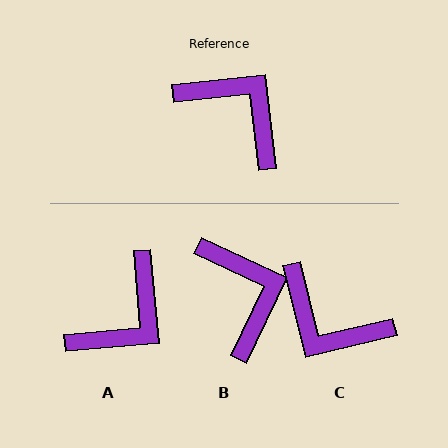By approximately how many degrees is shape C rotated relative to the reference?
Approximately 173 degrees clockwise.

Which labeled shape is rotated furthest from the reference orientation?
C, about 173 degrees away.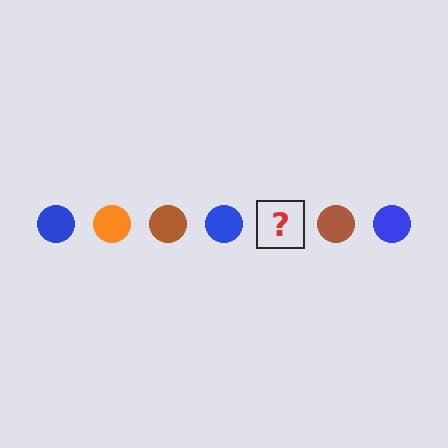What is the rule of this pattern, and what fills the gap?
The rule is that the pattern cycles through blue, orange, brown circles. The gap should be filled with an orange circle.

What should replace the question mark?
The question mark should be replaced with an orange circle.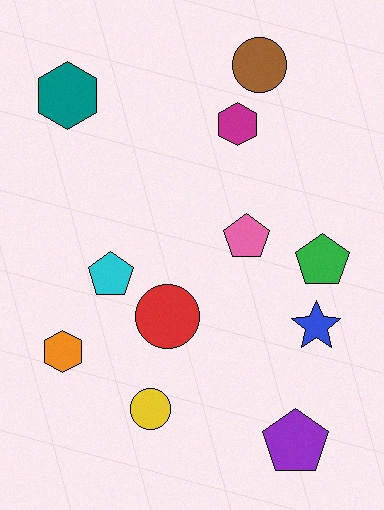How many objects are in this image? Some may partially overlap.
There are 11 objects.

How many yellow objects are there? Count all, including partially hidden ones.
There is 1 yellow object.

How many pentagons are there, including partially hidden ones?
There are 4 pentagons.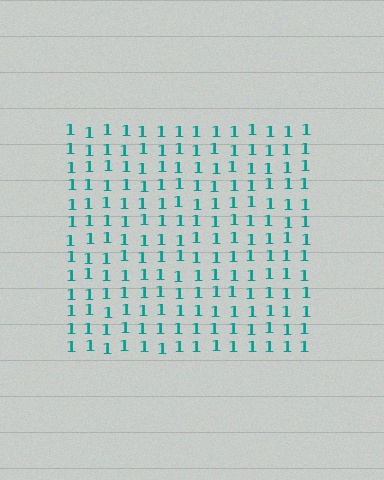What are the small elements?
The small elements are digit 1's.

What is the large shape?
The large shape is a square.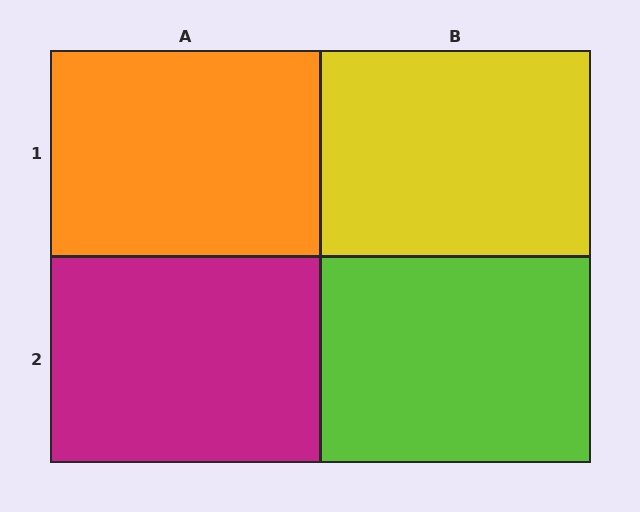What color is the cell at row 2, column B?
Lime.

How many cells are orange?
1 cell is orange.